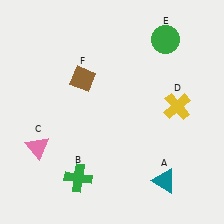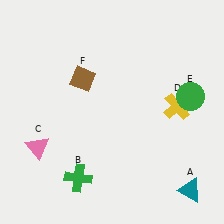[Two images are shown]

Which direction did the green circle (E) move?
The green circle (E) moved down.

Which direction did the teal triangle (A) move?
The teal triangle (A) moved right.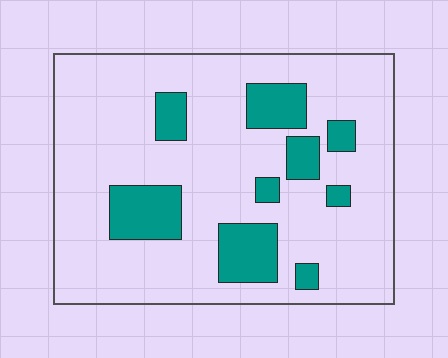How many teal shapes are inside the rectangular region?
9.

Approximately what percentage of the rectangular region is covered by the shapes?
Approximately 20%.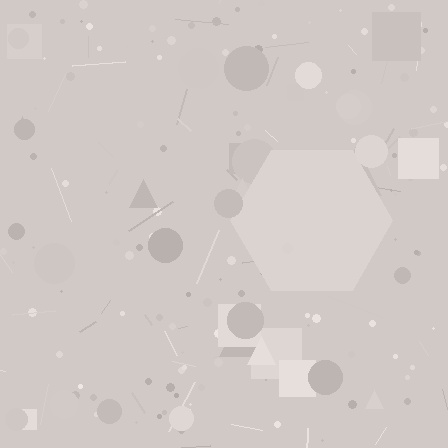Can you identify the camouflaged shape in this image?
The camouflaged shape is a hexagon.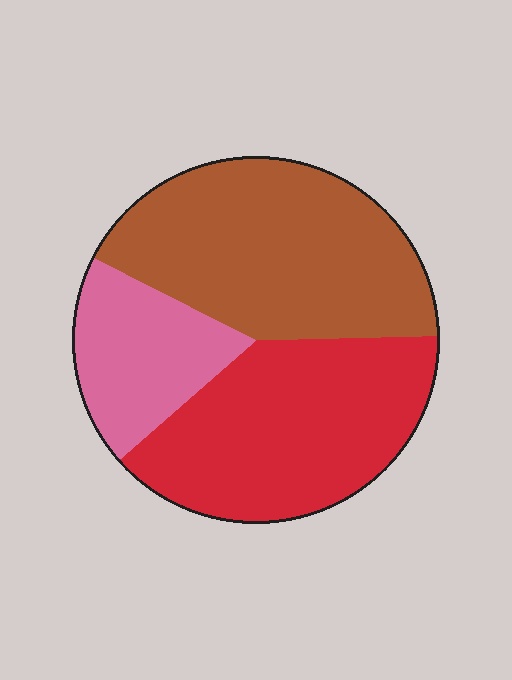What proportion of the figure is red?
Red takes up between a third and a half of the figure.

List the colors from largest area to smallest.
From largest to smallest: brown, red, pink.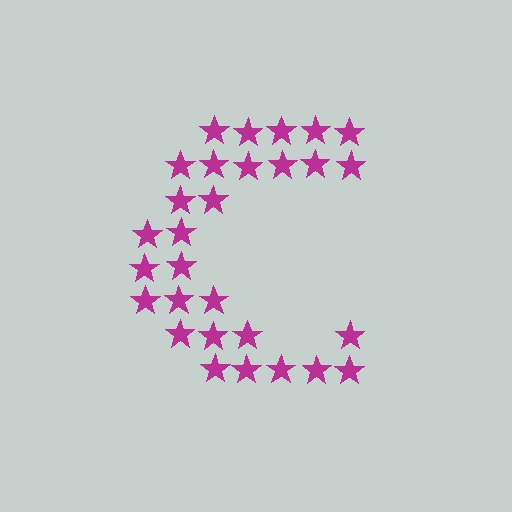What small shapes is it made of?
It is made of small stars.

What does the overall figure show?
The overall figure shows the letter C.